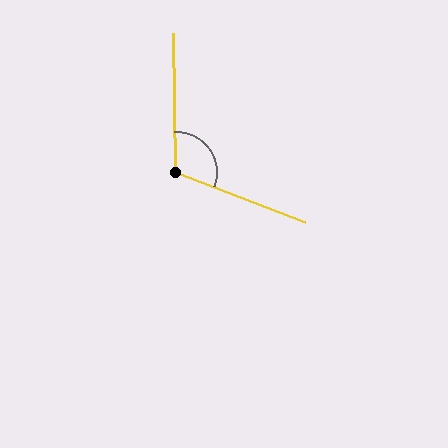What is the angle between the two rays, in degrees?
Approximately 112 degrees.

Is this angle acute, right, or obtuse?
It is obtuse.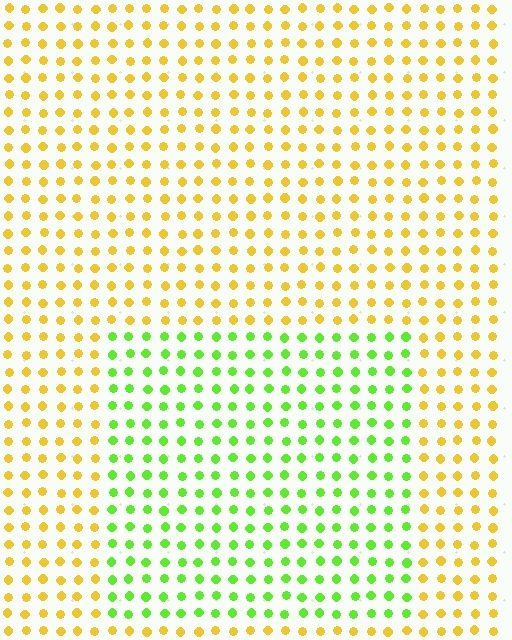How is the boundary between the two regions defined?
The boundary is defined purely by a slight shift in hue (about 58 degrees). Spacing, size, and orientation are identical on both sides.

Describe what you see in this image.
The image is filled with small yellow elements in a uniform arrangement. A rectangle-shaped region is visible where the elements are tinted to a slightly different hue, forming a subtle color boundary.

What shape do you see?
I see a rectangle.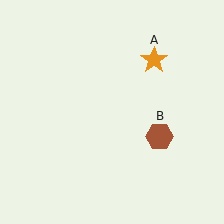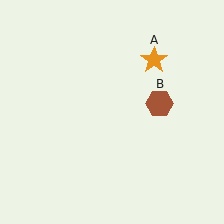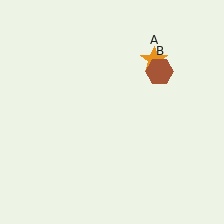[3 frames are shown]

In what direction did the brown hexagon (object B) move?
The brown hexagon (object B) moved up.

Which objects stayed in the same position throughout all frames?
Orange star (object A) remained stationary.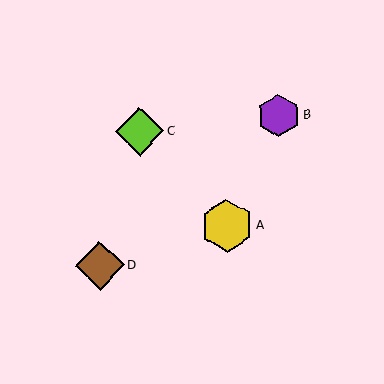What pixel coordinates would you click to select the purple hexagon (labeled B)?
Click at (279, 116) to select the purple hexagon B.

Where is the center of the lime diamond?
The center of the lime diamond is at (140, 131).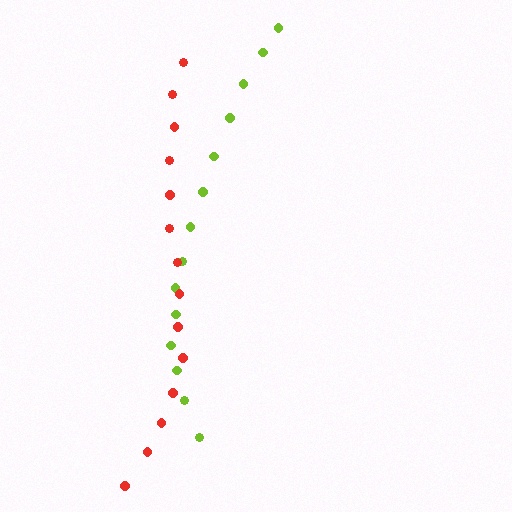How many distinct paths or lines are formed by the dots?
There are 2 distinct paths.